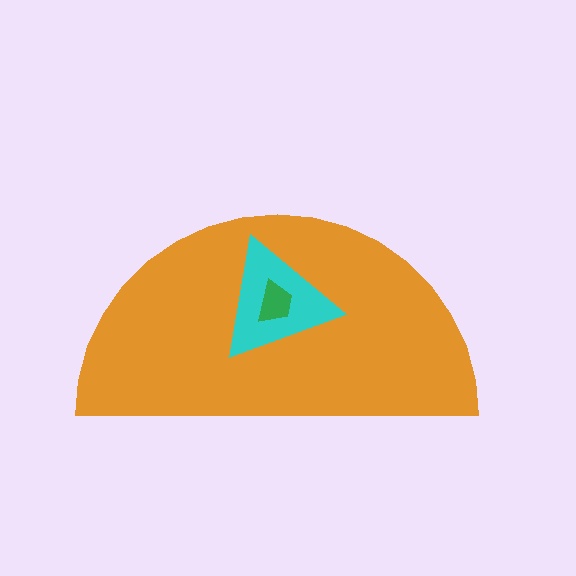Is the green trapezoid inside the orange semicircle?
Yes.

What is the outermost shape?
The orange semicircle.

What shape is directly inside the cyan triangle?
The green trapezoid.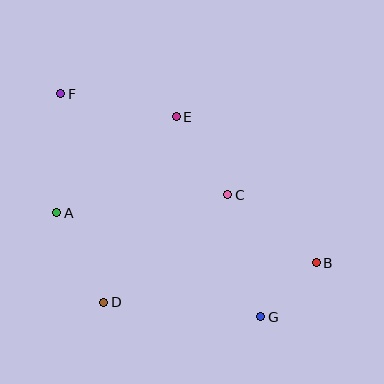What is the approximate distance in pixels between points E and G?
The distance between E and G is approximately 217 pixels.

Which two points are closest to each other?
Points B and G are closest to each other.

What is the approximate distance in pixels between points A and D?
The distance between A and D is approximately 101 pixels.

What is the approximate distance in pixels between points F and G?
The distance between F and G is approximately 299 pixels.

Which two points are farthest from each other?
Points B and F are farthest from each other.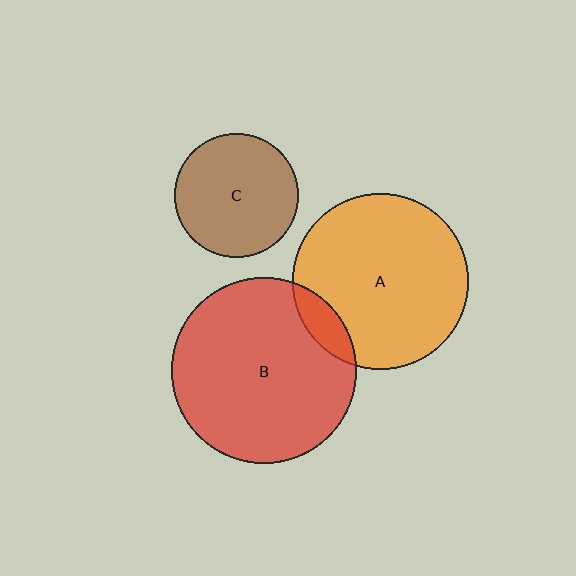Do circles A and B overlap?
Yes.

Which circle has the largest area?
Circle B (red).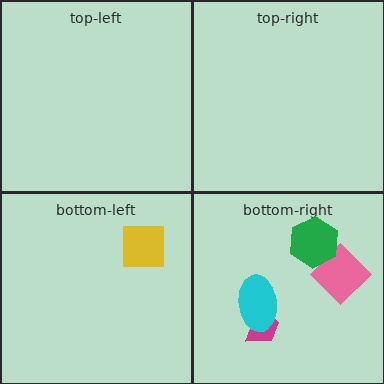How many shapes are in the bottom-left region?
1.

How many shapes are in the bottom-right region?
4.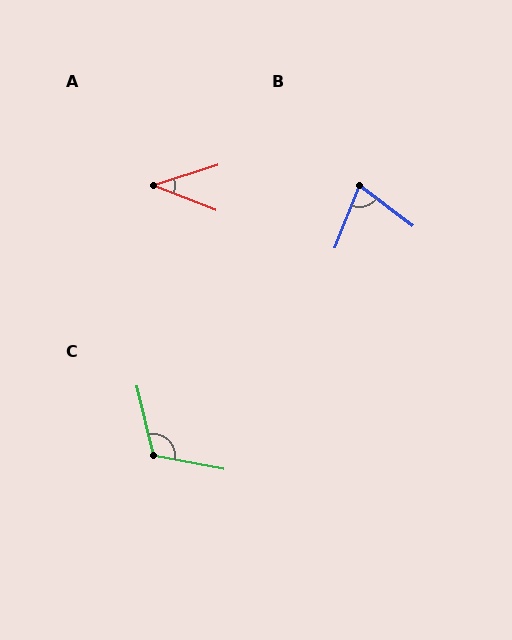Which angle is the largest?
C, at approximately 114 degrees.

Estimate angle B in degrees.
Approximately 74 degrees.